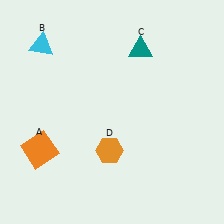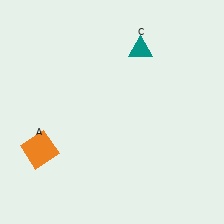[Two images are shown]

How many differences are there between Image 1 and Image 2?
There are 2 differences between the two images.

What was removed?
The cyan triangle (B), the orange hexagon (D) were removed in Image 2.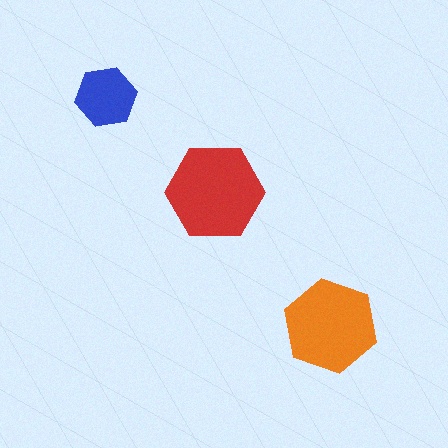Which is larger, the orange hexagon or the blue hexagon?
The orange one.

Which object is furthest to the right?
The orange hexagon is rightmost.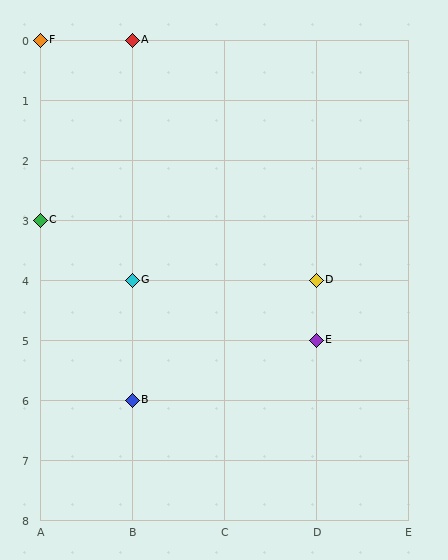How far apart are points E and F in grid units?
Points E and F are 3 columns and 5 rows apart (about 5.8 grid units diagonally).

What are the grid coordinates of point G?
Point G is at grid coordinates (B, 4).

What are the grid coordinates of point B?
Point B is at grid coordinates (B, 6).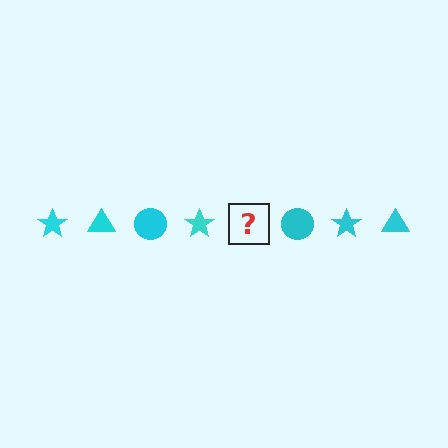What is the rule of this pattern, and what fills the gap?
The rule is that the pattern cycles through star, triangle, circle shapes in cyan. The gap should be filled with a cyan triangle.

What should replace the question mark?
The question mark should be replaced with a cyan triangle.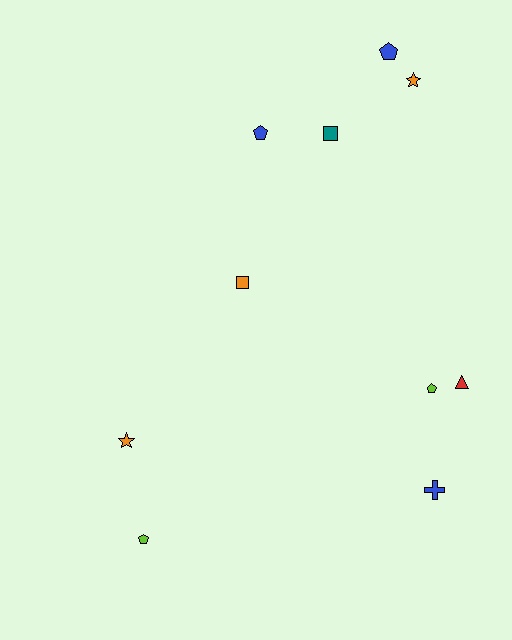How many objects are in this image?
There are 10 objects.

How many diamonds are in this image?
There are no diamonds.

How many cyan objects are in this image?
There are no cyan objects.